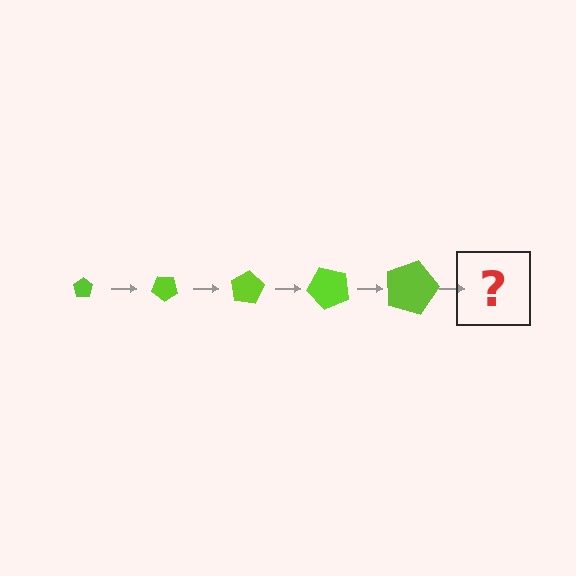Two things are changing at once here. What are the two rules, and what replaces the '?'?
The two rules are that the pentagon grows larger each step and it rotates 40 degrees each step. The '?' should be a pentagon, larger than the previous one and rotated 200 degrees from the start.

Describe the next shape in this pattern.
It should be a pentagon, larger than the previous one and rotated 200 degrees from the start.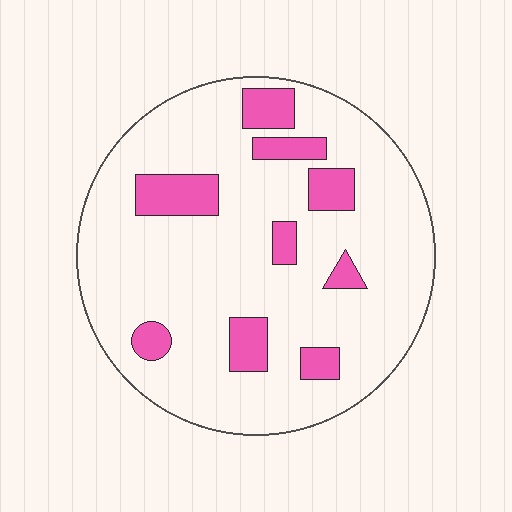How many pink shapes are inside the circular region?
9.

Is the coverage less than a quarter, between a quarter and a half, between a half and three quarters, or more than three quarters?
Less than a quarter.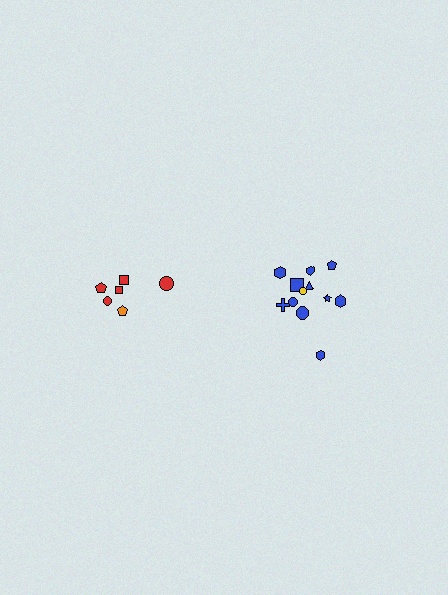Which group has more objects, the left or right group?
The right group.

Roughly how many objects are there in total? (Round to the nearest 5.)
Roughly 20 objects in total.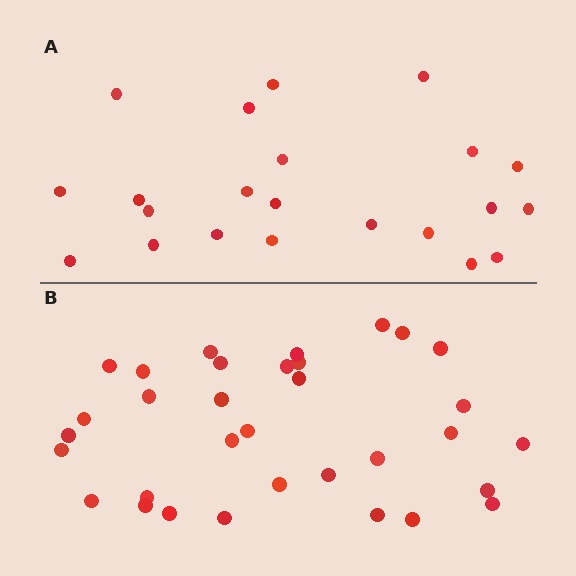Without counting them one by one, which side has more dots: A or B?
Region B (the bottom region) has more dots.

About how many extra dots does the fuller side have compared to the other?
Region B has roughly 12 or so more dots than region A.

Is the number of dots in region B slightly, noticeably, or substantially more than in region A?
Region B has substantially more. The ratio is roughly 1.5 to 1.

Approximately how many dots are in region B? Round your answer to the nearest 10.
About 30 dots. (The exact count is 33, which rounds to 30.)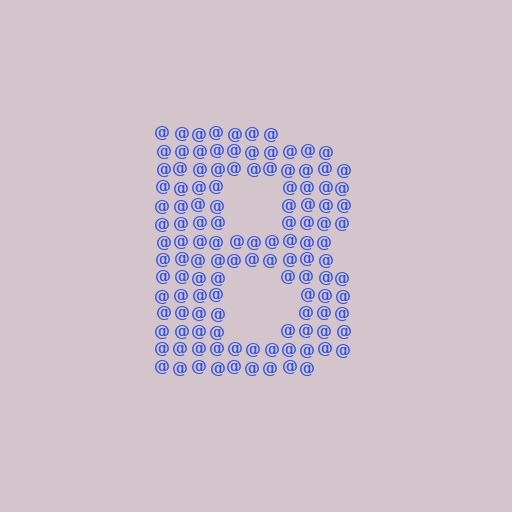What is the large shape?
The large shape is the letter B.